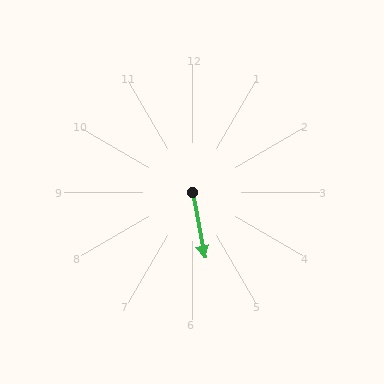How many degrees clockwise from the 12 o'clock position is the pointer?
Approximately 169 degrees.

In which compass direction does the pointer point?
South.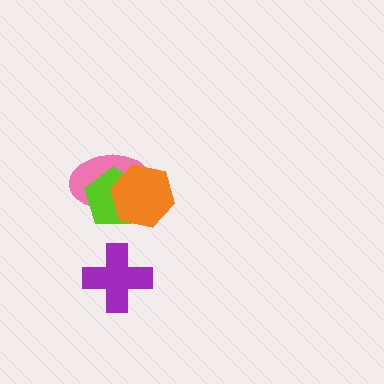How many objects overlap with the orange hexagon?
2 objects overlap with the orange hexagon.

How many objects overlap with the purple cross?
0 objects overlap with the purple cross.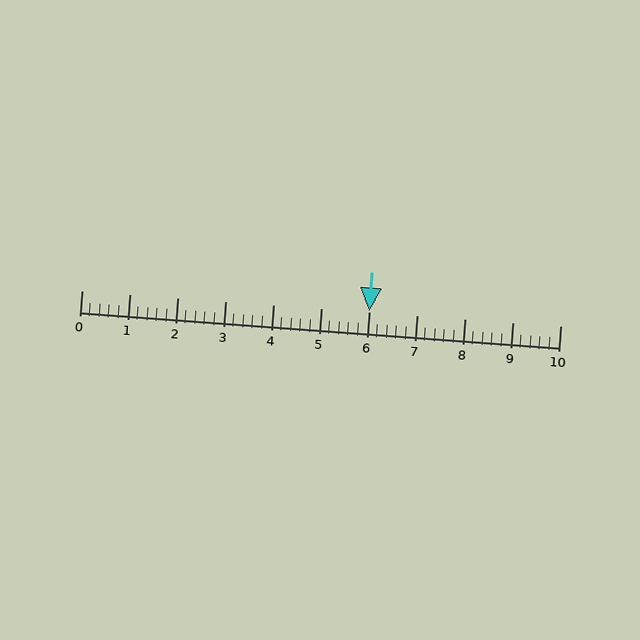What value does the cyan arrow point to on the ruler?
The cyan arrow points to approximately 6.0.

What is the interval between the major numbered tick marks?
The major tick marks are spaced 1 units apart.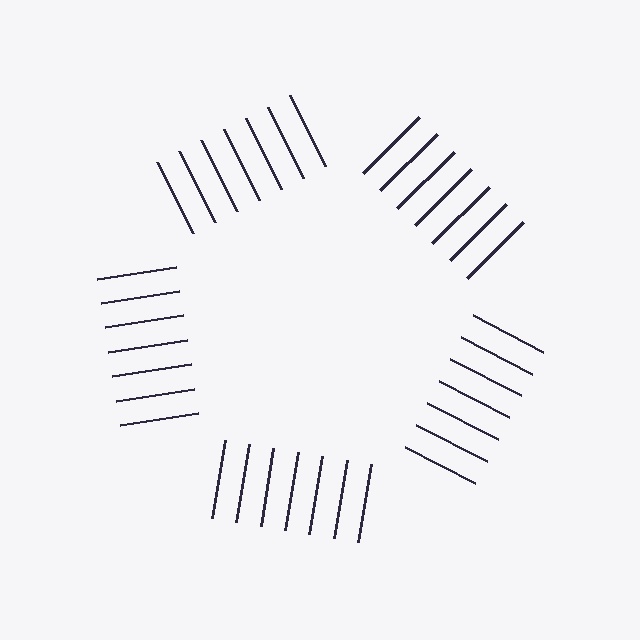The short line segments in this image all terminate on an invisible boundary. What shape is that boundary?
An illusory pentagon — the line segments terminate on its edges but no continuous stroke is drawn.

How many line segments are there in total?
35 — 7 along each of the 5 edges.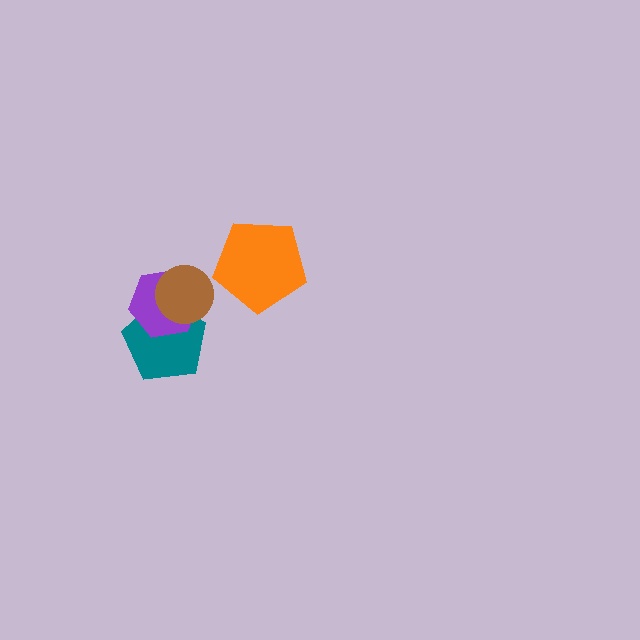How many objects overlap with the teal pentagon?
2 objects overlap with the teal pentagon.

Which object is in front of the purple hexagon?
The brown circle is in front of the purple hexagon.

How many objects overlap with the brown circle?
2 objects overlap with the brown circle.